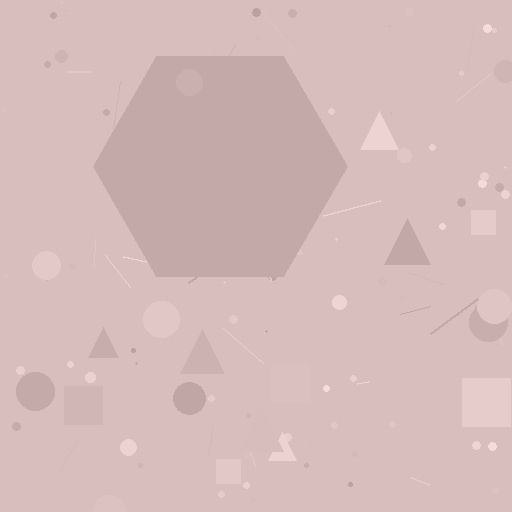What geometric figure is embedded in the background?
A hexagon is embedded in the background.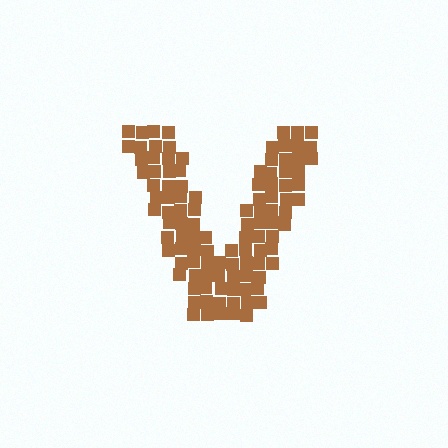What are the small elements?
The small elements are squares.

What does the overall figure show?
The overall figure shows the letter V.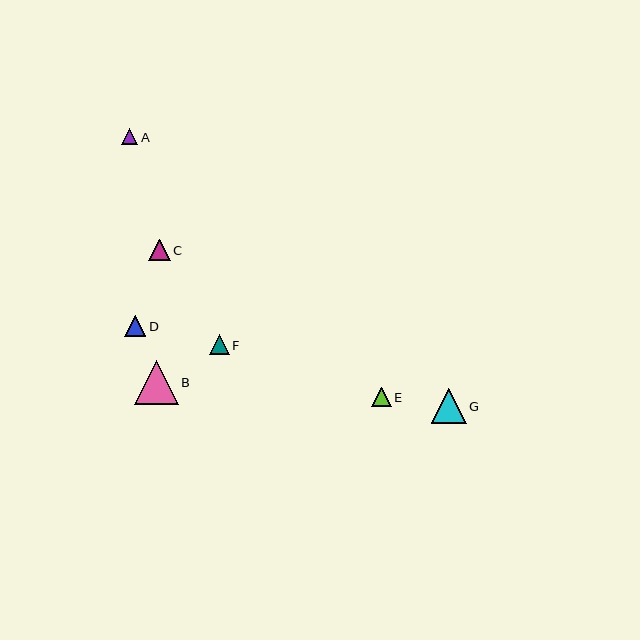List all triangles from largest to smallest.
From largest to smallest: B, G, C, D, F, E, A.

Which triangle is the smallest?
Triangle A is the smallest with a size of approximately 16 pixels.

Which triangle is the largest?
Triangle B is the largest with a size of approximately 44 pixels.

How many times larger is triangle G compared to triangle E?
Triangle G is approximately 1.8 times the size of triangle E.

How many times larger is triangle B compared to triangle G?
Triangle B is approximately 1.3 times the size of triangle G.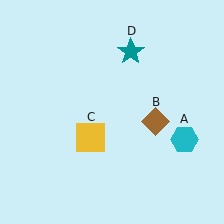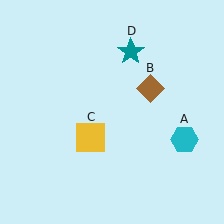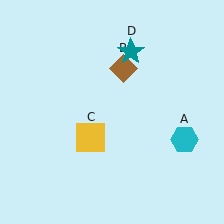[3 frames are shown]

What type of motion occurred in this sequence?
The brown diamond (object B) rotated counterclockwise around the center of the scene.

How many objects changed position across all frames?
1 object changed position: brown diamond (object B).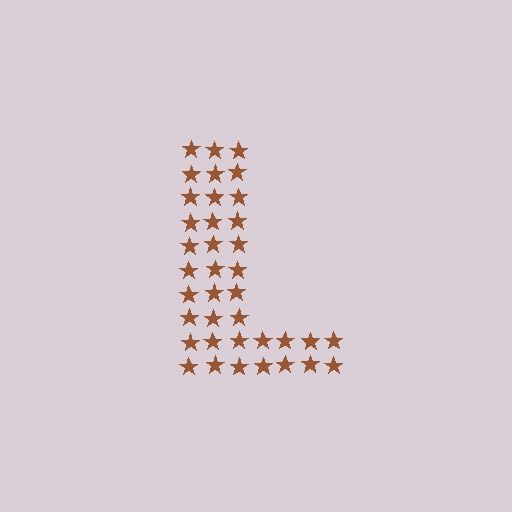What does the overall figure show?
The overall figure shows the letter L.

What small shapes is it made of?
It is made of small stars.